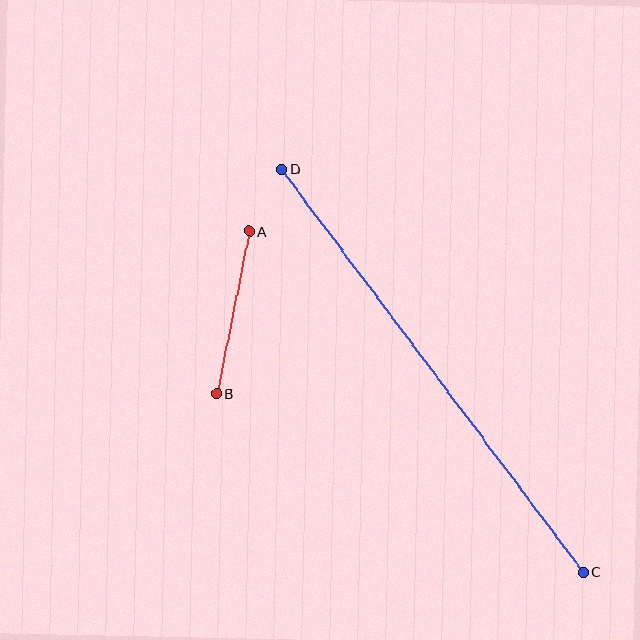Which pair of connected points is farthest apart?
Points C and D are farthest apart.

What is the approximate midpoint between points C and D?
The midpoint is at approximately (432, 371) pixels.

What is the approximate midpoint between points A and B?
The midpoint is at approximately (233, 312) pixels.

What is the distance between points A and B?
The distance is approximately 165 pixels.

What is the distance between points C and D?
The distance is approximately 503 pixels.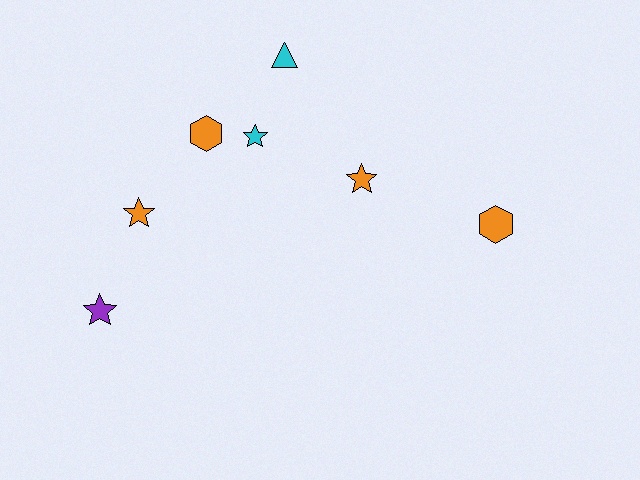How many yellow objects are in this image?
There are no yellow objects.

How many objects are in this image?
There are 7 objects.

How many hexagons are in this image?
There are 2 hexagons.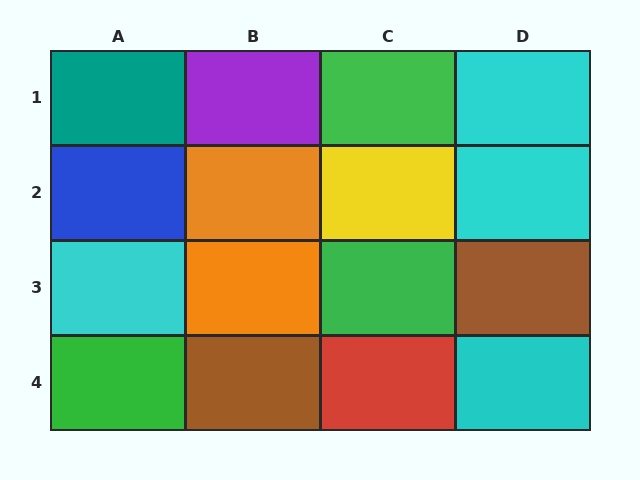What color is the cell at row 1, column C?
Green.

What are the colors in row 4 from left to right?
Green, brown, red, cyan.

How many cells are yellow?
1 cell is yellow.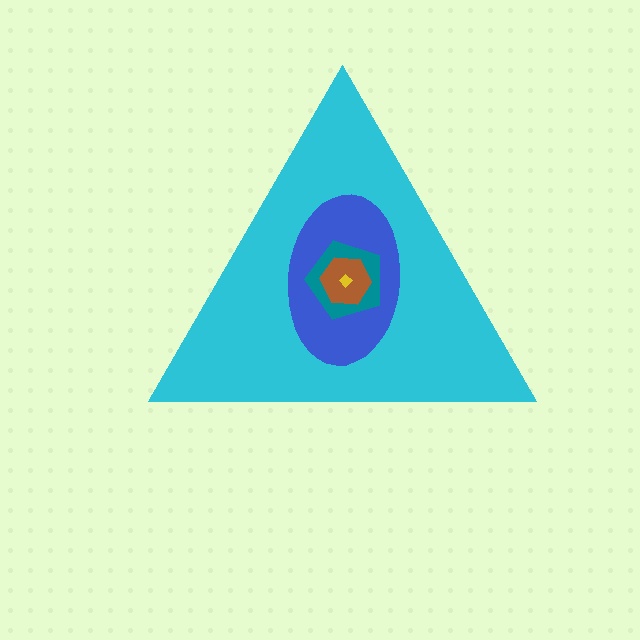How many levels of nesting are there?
5.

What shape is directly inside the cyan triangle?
The blue ellipse.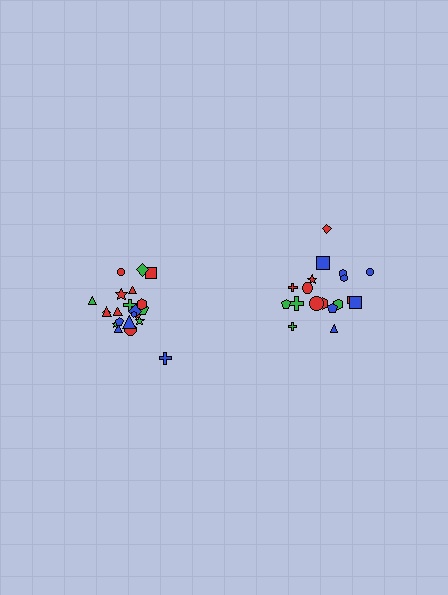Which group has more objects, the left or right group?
The left group.